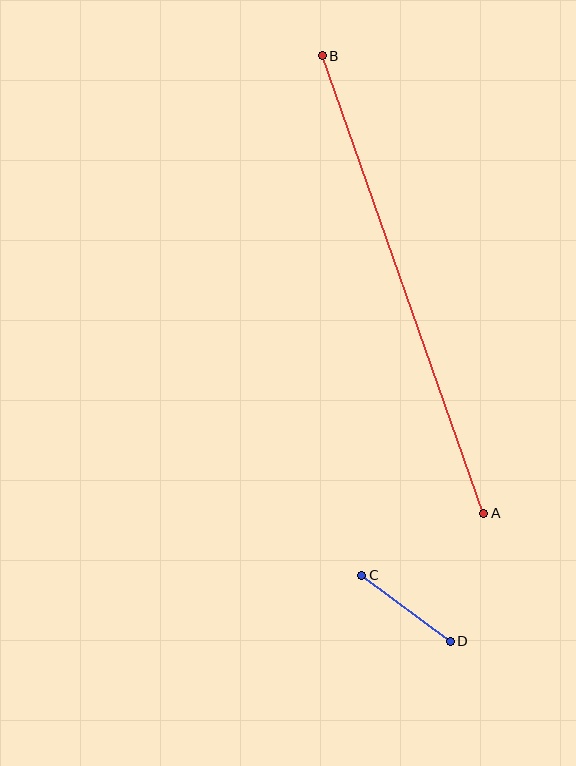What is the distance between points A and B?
The distance is approximately 485 pixels.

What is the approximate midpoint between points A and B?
The midpoint is at approximately (403, 285) pixels.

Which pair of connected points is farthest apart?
Points A and B are farthest apart.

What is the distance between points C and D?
The distance is approximately 110 pixels.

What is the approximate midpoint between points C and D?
The midpoint is at approximately (406, 608) pixels.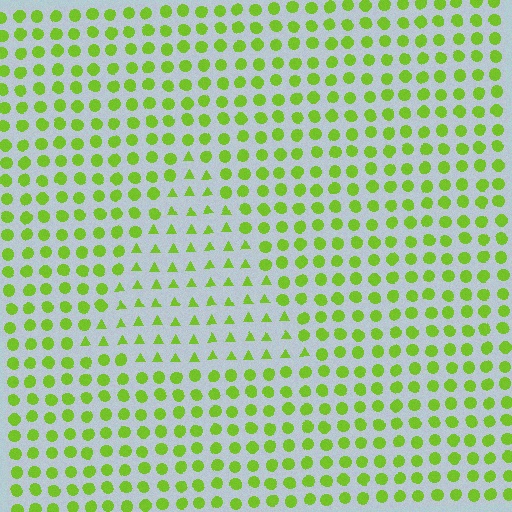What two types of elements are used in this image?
The image uses triangles inside the triangle region and circles outside it.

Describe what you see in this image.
The image is filled with small lime elements arranged in a uniform grid. A triangle-shaped region contains triangles, while the surrounding area contains circles. The boundary is defined purely by the change in element shape.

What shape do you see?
I see a triangle.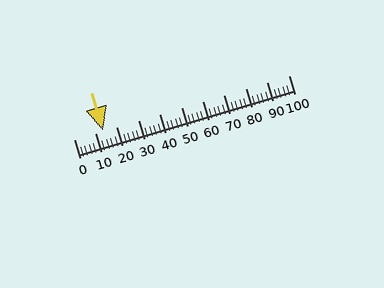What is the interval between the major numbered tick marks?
The major tick marks are spaced 10 units apart.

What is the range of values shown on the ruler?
The ruler shows values from 0 to 100.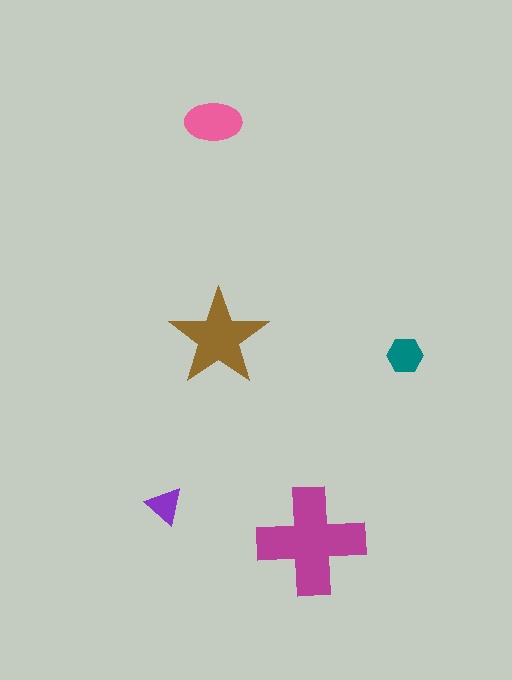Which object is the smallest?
The purple triangle.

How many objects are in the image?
There are 5 objects in the image.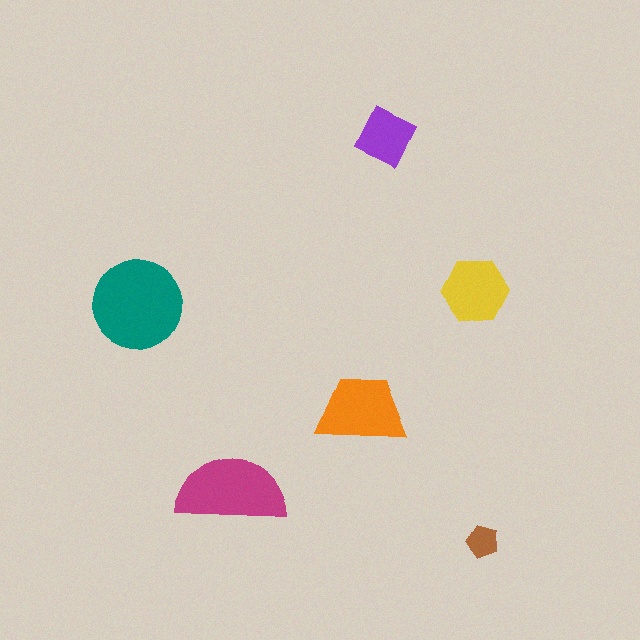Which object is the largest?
The teal circle.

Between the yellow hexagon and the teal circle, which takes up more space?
The teal circle.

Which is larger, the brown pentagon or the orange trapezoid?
The orange trapezoid.